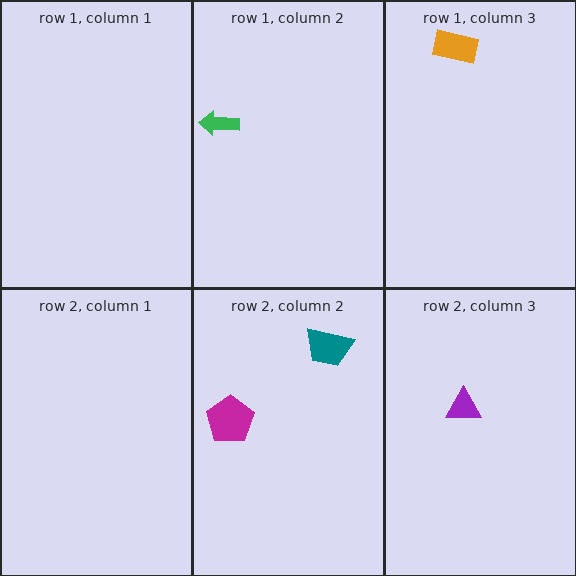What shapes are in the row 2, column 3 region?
The purple triangle.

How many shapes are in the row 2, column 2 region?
2.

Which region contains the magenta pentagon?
The row 2, column 2 region.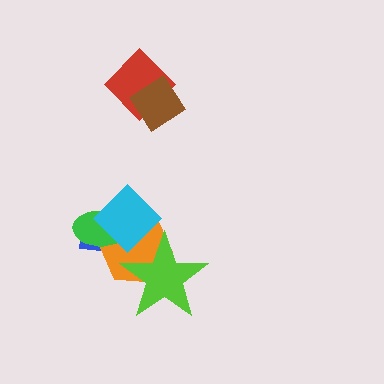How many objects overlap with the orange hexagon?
4 objects overlap with the orange hexagon.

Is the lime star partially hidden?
Yes, it is partially covered by another shape.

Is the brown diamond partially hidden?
No, no other shape covers it.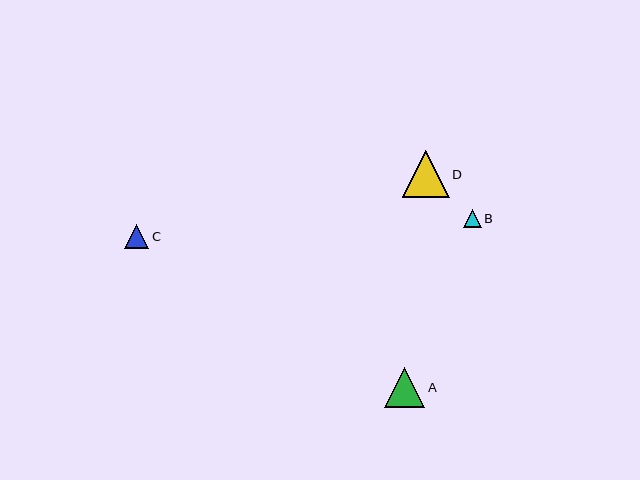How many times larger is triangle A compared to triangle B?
Triangle A is approximately 2.3 times the size of triangle B.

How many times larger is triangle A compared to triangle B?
Triangle A is approximately 2.3 times the size of triangle B.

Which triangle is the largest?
Triangle D is the largest with a size of approximately 47 pixels.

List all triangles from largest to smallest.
From largest to smallest: D, A, C, B.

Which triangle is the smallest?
Triangle B is the smallest with a size of approximately 18 pixels.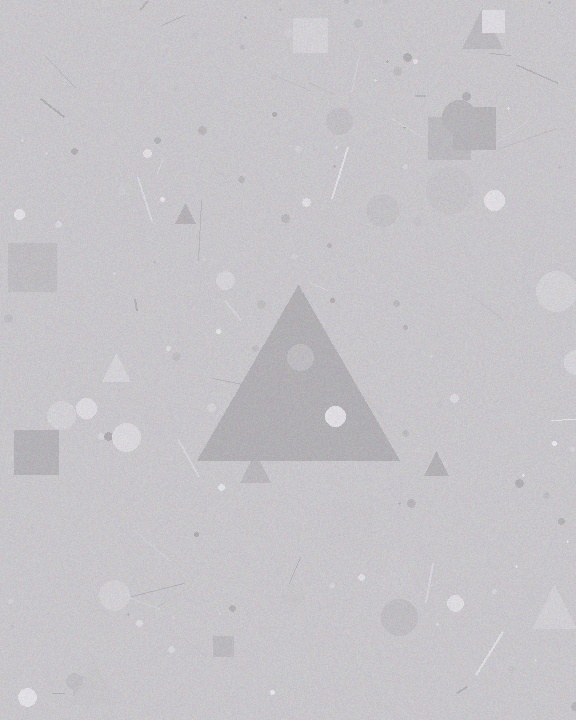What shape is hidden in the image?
A triangle is hidden in the image.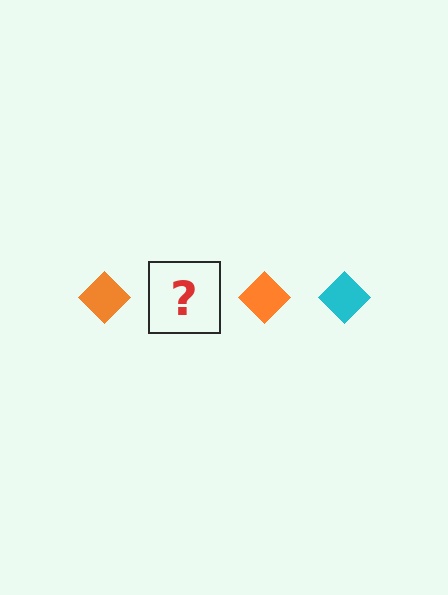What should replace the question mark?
The question mark should be replaced with a cyan diamond.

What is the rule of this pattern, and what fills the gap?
The rule is that the pattern cycles through orange, cyan diamonds. The gap should be filled with a cyan diamond.